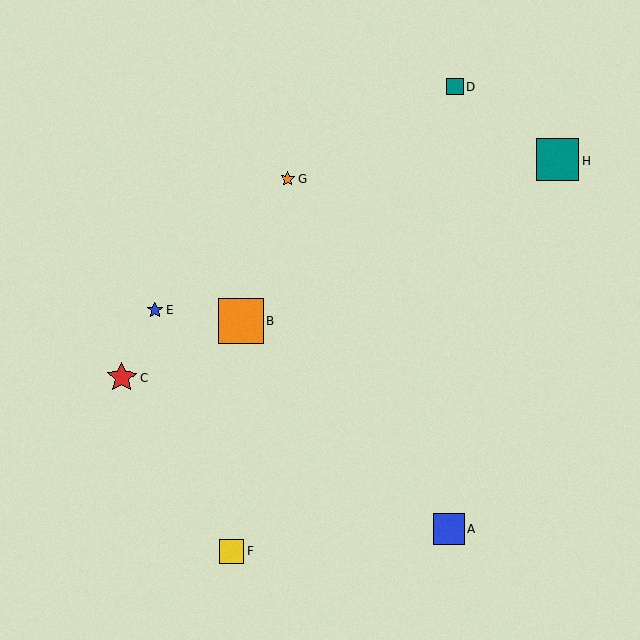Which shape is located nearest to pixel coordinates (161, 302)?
The blue star (labeled E) at (155, 310) is nearest to that location.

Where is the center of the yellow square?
The center of the yellow square is at (232, 551).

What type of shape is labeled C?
Shape C is a red star.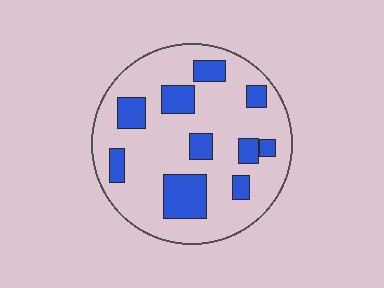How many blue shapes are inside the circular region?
10.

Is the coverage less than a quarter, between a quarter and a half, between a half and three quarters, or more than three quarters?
Less than a quarter.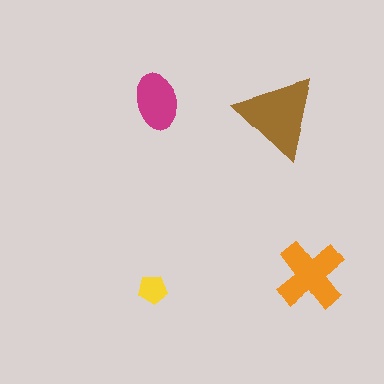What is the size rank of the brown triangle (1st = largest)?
1st.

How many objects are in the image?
There are 4 objects in the image.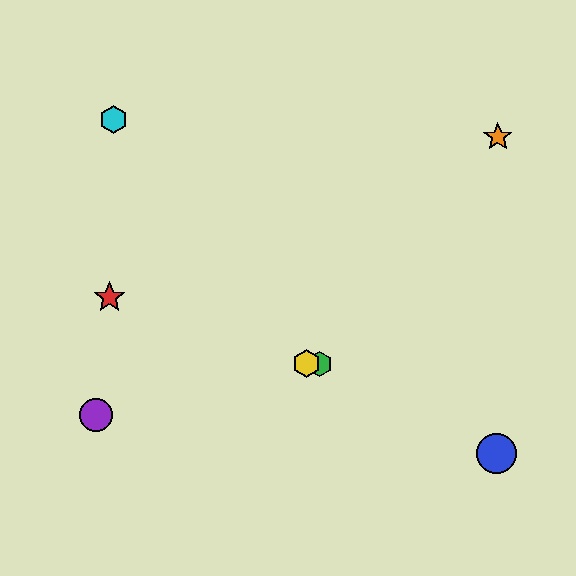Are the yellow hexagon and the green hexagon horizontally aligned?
Yes, both are at y≈364.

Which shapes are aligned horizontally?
The green hexagon, the yellow hexagon are aligned horizontally.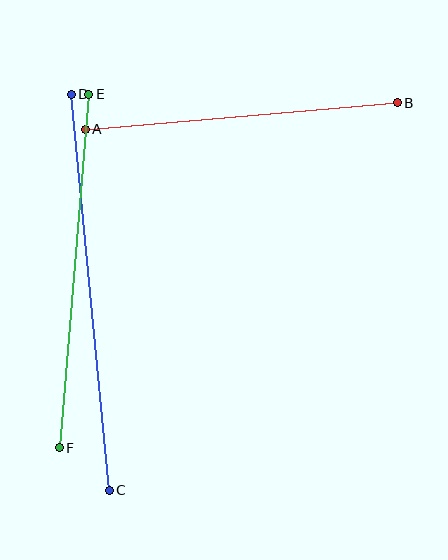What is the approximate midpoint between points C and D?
The midpoint is at approximately (90, 292) pixels.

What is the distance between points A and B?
The distance is approximately 313 pixels.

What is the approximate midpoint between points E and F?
The midpoint is at approximately (74, 271) pixels.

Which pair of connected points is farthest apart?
Points C and D are farthest apart.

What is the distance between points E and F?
The distance is approximately 355 pixels.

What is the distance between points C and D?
The distance is approximately 398 pixels.